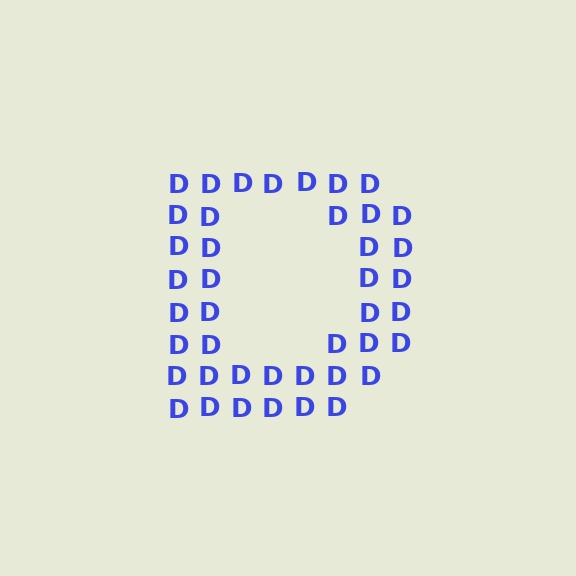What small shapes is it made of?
It is made of small letter D's.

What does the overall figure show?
The overall figure shows the letter D.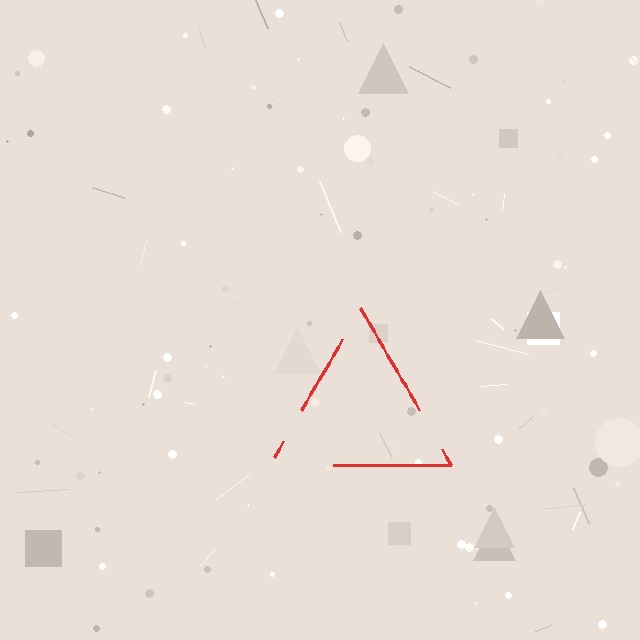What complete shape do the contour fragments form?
The contour fragments form a triangle.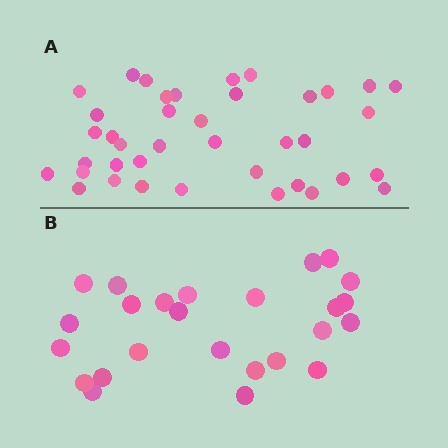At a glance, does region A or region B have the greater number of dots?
Region A (the top region) has more dots.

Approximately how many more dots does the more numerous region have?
Region A has approximately 15 more dots than region B.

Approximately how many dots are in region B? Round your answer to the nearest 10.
About 20 dots. (The exact count is 25, which rounds to 20.)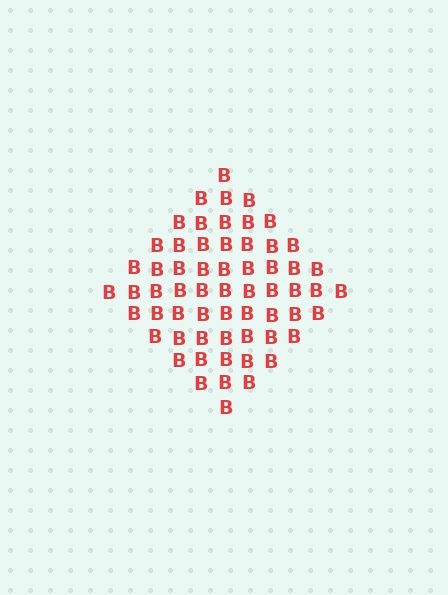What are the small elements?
The small elements are letter B's.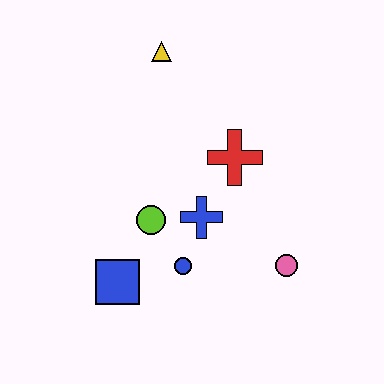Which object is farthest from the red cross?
The blue square is farthest from the red cross.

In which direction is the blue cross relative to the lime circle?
The blue cross is to the right of the lime circle.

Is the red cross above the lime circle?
Yes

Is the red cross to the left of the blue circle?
No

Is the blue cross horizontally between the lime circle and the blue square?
No